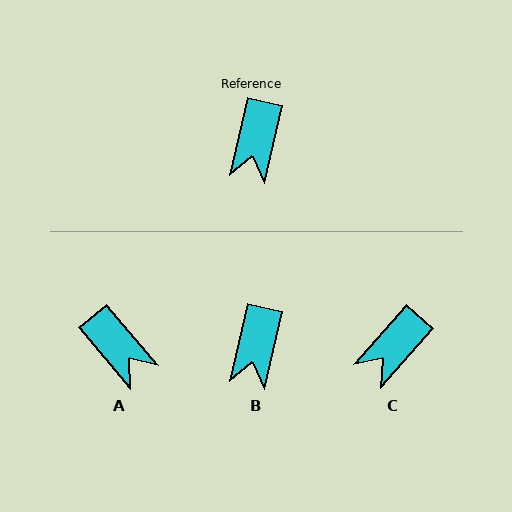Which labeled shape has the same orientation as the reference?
B.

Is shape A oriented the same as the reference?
No, it is off by about 54 degrees.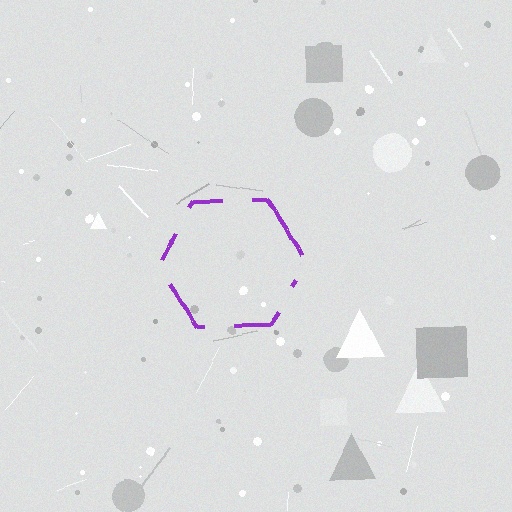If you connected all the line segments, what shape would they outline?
They would outline a hexagon.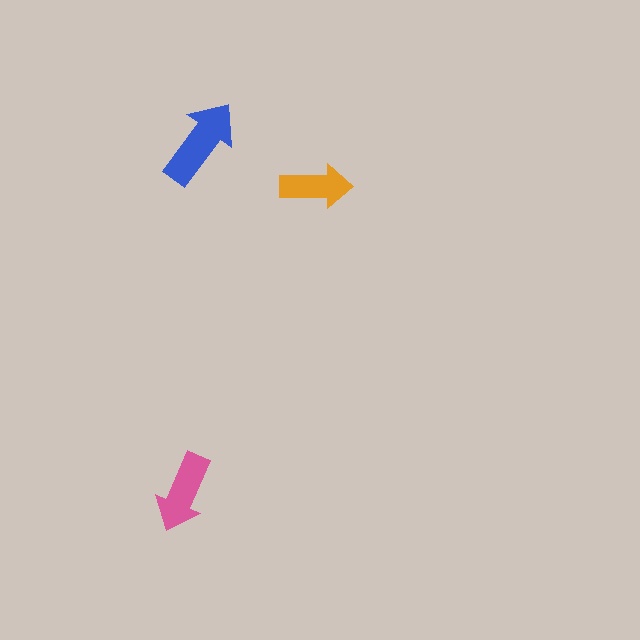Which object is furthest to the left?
The pink arrow is leftmost.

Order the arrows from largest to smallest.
the blue one, the pink one, the orange one.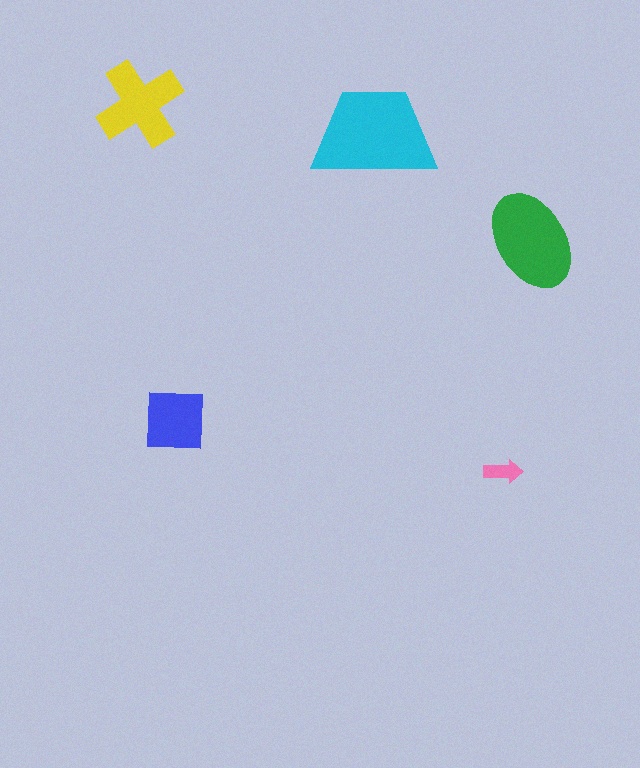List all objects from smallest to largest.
The pink arrow, the blue square, the yellow cross, the green ellipse, the cyan trapezoid.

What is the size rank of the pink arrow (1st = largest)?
5th.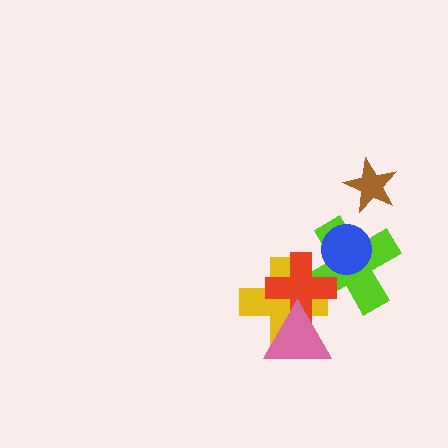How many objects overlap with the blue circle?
1 object overlaps with the blue circle.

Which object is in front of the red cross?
The pink triangle is in front of the red cross.